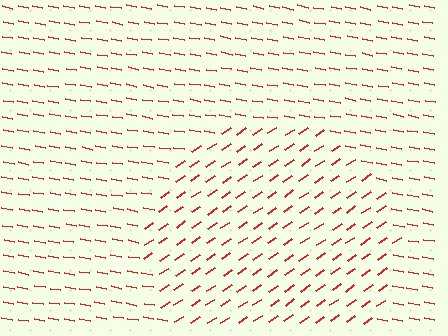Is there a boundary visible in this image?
Yes, there is a texture boundary formed by a change in line orientation.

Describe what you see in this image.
The image is filled with small red line segments. A circle region in the image has lines oriented differently from the surrounding lines, creating a visible texture boundary.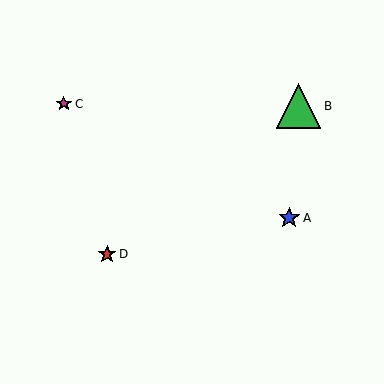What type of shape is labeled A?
Shape A is a blue star.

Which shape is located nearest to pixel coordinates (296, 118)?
The green triangle (labeled B) at (299, 106) is nearest to that location.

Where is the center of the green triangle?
The center of the green triangle is at (299, 106).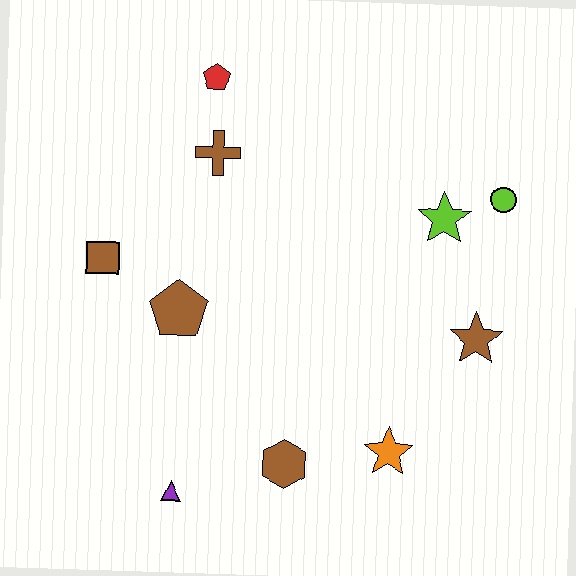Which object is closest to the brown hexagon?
The orange star is closest to the brown hexagon.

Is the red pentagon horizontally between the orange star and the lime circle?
No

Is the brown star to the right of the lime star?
Yes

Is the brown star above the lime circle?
No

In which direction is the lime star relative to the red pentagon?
The lime star is to the right of the red pentagon.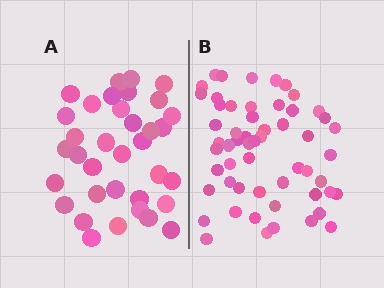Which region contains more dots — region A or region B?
Region B (the right region) has more dots.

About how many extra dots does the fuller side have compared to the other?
Region B has approximately 20 more dots than region A.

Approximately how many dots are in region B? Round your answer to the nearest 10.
About 60 dots. (The exact count is 56, which rounds to 60.)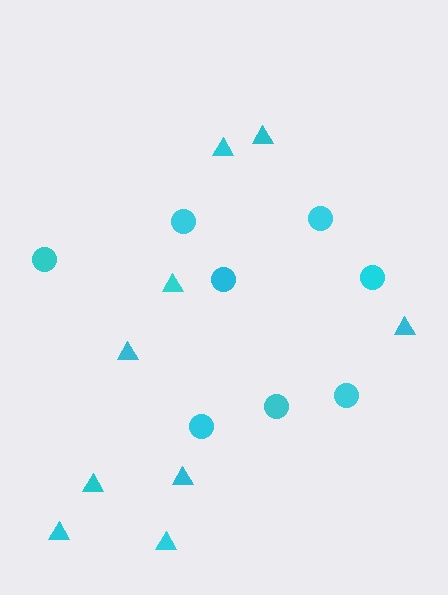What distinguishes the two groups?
There are 2 groups: one group of triangles (9) and one group of circles (8).